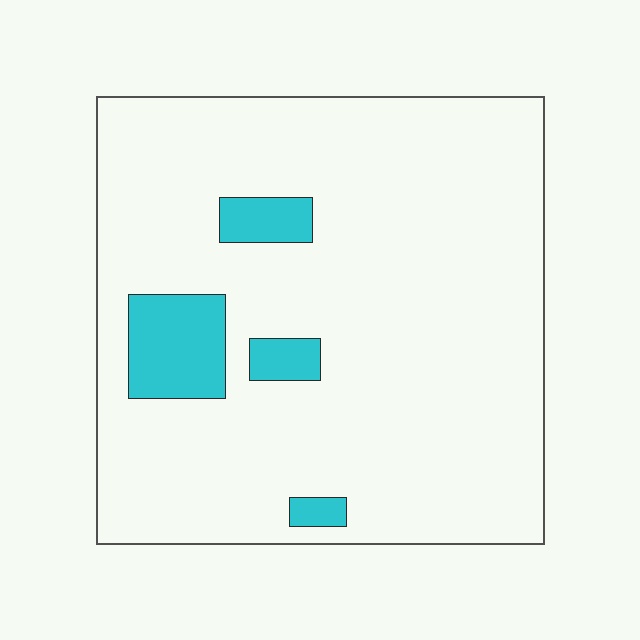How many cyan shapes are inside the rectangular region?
4.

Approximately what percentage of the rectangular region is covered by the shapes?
Approximately 10%.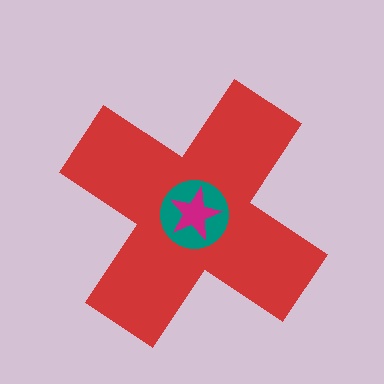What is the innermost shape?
The magenta star.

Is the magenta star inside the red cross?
Yes.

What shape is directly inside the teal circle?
The magenta star.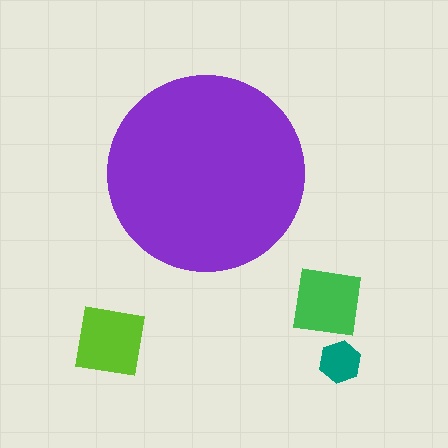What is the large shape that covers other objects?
A purple circle.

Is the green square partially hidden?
No, the green square is fully visible.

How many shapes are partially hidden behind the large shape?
0 shapes are partially hidden.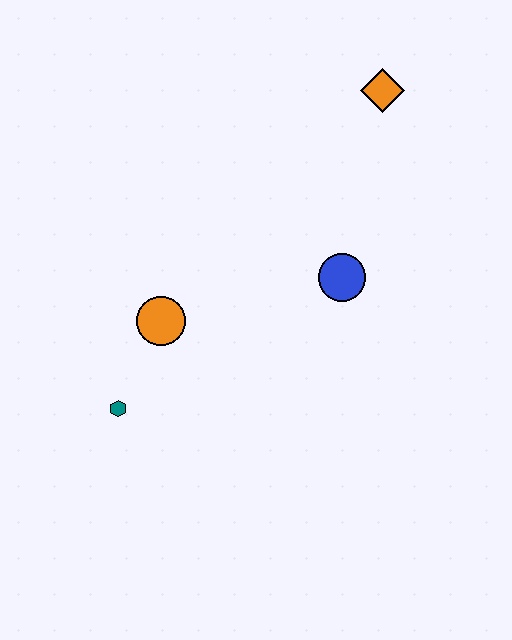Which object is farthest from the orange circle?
The orange diamond is farthest from the orange circle.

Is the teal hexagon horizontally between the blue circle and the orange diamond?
No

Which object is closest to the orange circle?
The teal hexagon is closest to the orange circle.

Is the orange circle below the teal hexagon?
No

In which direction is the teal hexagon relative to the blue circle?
The teal hexagon is to the left of the blue circle.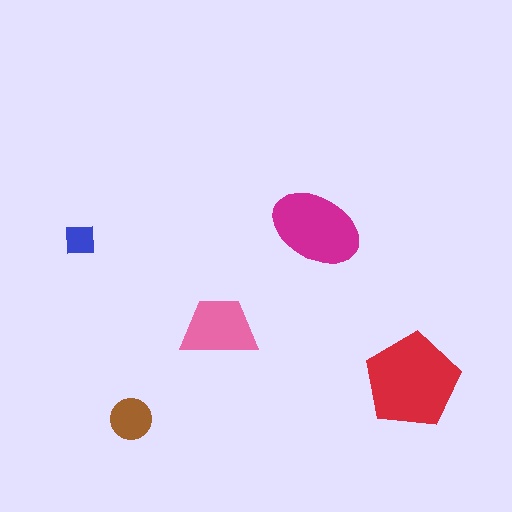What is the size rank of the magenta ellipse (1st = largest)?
2nd.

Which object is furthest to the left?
The blue square is leftmost.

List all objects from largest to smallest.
The red pentagon, the magenta ellipse, the pink trapezoid, the brown circle, the blue square.